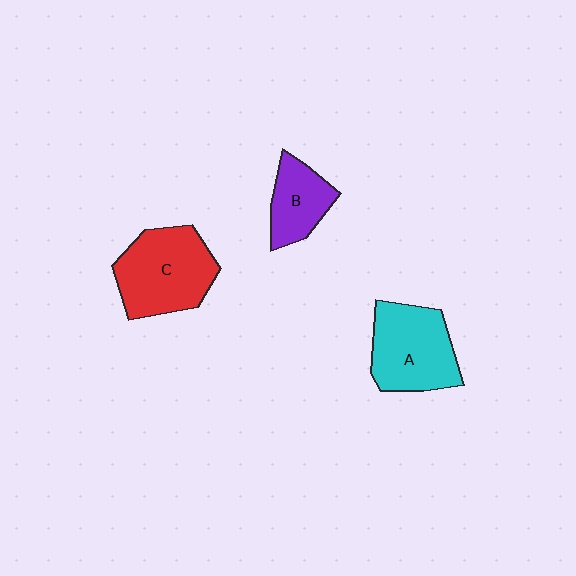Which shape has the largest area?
Shape C (red).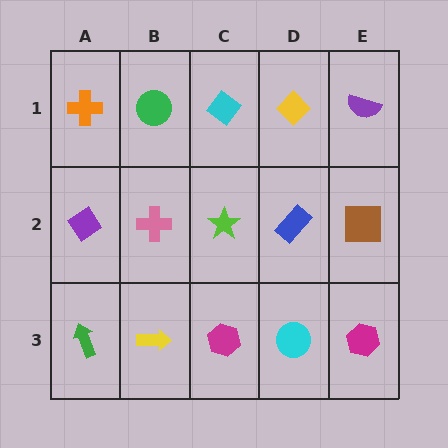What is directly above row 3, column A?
A purple diamond.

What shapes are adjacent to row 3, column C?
A lime star (row 2, column C), a yellow arrow (row 3, column B), a cyan circle (row 3, column D).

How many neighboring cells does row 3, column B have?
3.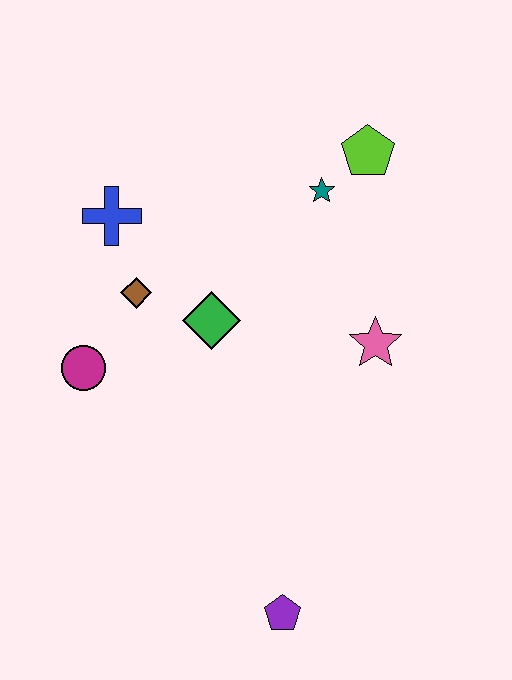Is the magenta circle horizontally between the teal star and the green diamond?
No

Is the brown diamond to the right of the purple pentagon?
No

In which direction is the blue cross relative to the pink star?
The blue cross is to the left of the pink star.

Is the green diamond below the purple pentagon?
No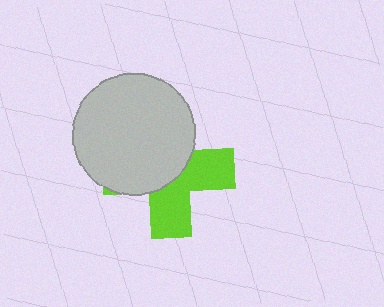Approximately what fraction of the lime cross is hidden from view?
Roughly 55% of the lime cross is hidden behind the light gray circle.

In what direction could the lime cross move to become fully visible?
The lime cross could move toward the lower-right. That would shift it out from behind the light gray circle entirely.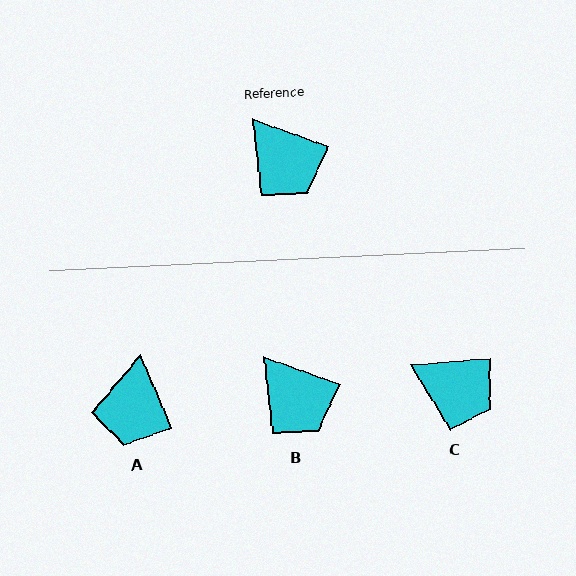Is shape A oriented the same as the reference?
No, it is off by about 47 degrees.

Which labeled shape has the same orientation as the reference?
B.